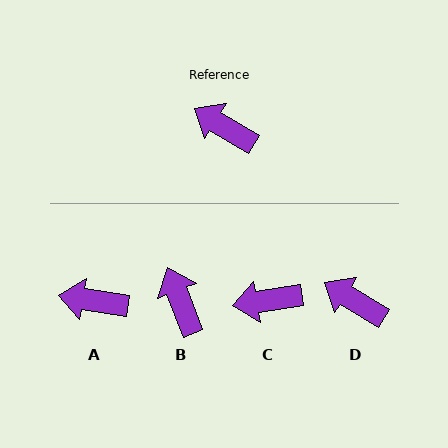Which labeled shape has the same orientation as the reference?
D.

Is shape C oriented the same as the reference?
No, it is off by about 40 degrees.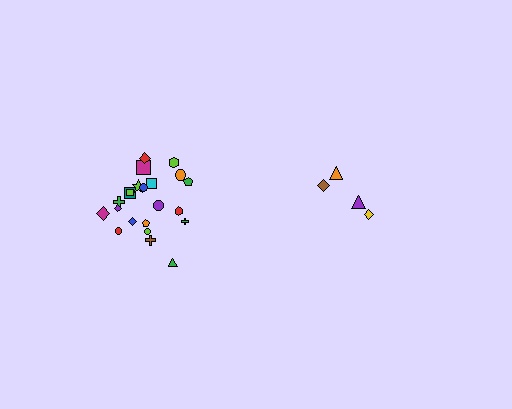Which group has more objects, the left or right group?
The left group.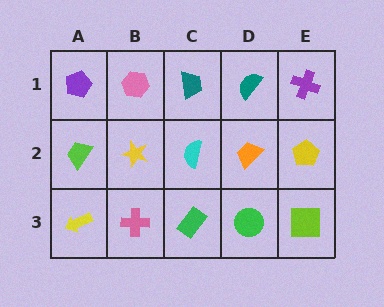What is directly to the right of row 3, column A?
A pink cross.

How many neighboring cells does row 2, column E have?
3.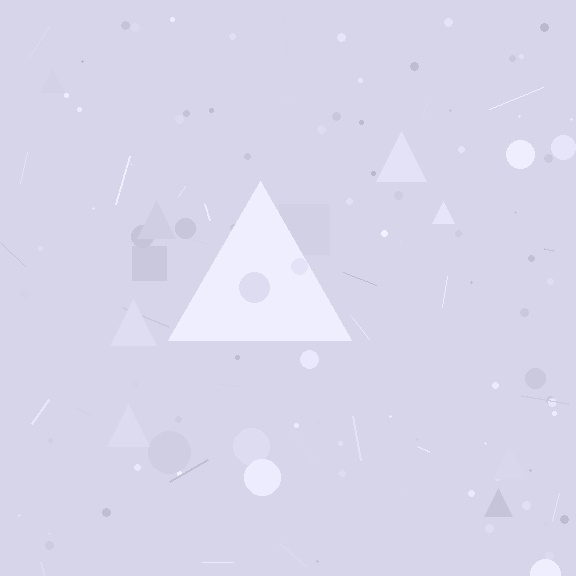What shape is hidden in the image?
A triangle is hidden in the image.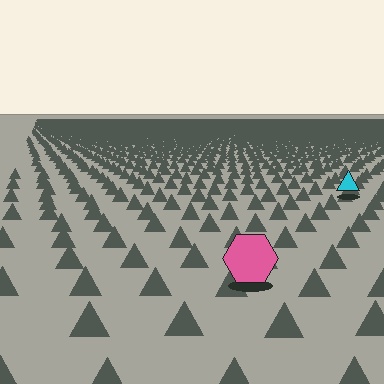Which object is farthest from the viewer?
The cyan triangle is farthest from the viewer. It appears smaller and the ground texture around it is denser.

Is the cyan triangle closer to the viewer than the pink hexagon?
No. The pink hexagon is closer — you can tell from the texture gradient: the ground texture is coarser near it.